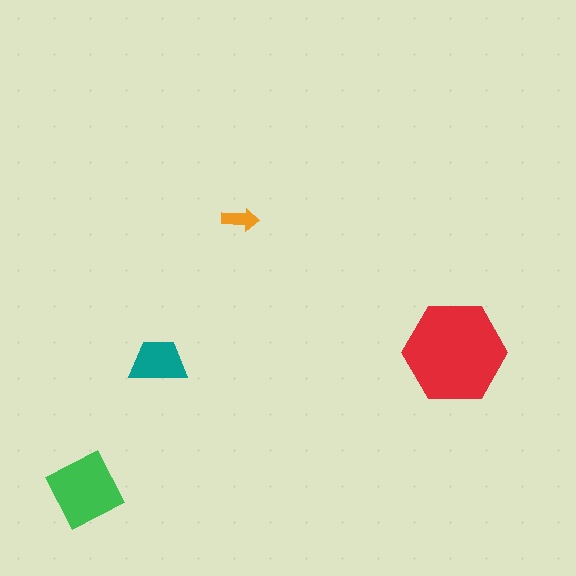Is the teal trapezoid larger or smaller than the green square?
Smaller.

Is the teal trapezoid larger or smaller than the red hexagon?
Smaller.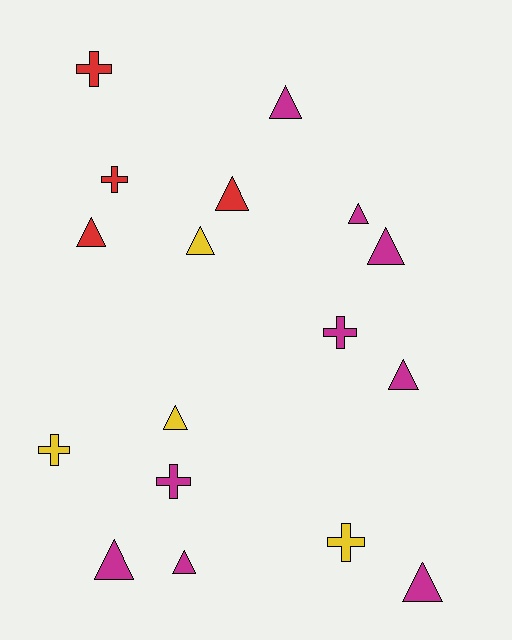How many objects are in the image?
There are 17 objects.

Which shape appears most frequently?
Triangle, with 11 objects.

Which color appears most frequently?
Magenta, with 9 objects.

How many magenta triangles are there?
There are 7 magenta triangles.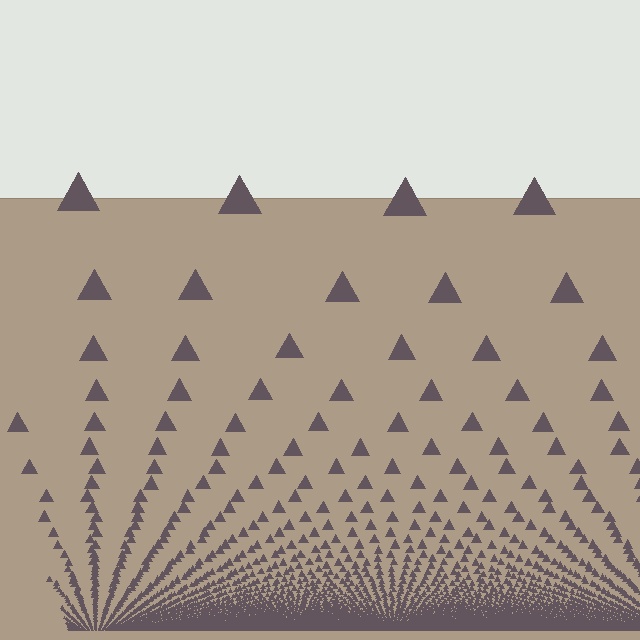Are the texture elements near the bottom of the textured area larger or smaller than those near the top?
Smaller. The gradient is inverted — elements near the bottom are smaller and denser.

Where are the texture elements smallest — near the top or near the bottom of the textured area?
Near the bottom.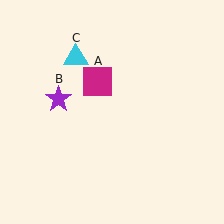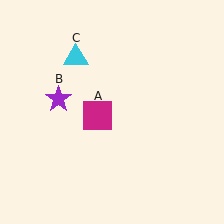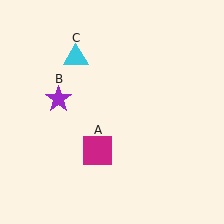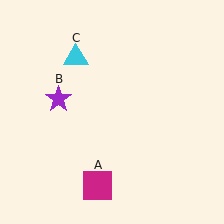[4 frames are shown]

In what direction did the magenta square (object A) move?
The magenta square (object A) moved down.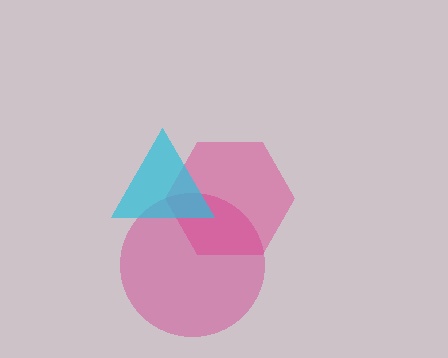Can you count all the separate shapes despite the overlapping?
Yes, there are 3 separate shapes.